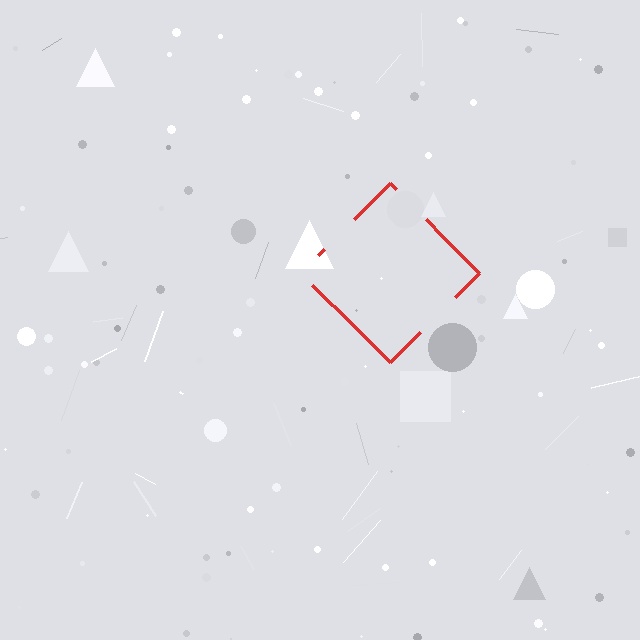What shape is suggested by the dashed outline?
The dashed outline suggests a diamond.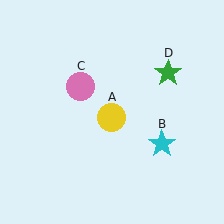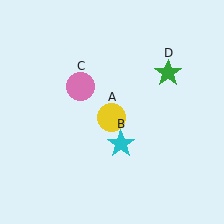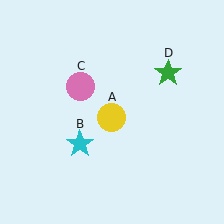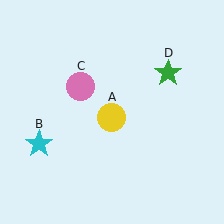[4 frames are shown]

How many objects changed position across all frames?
1 object changed position: cyan star (object B).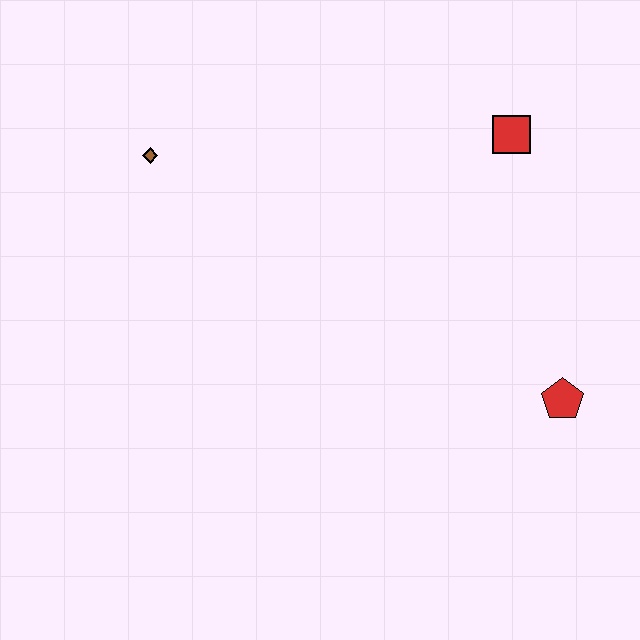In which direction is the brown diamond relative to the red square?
The brown diamond is to the left of the red square.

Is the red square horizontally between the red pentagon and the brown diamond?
Yes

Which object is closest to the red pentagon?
The red square is closest to the red pentagon.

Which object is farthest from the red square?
The brown diamond is farthest from the red square.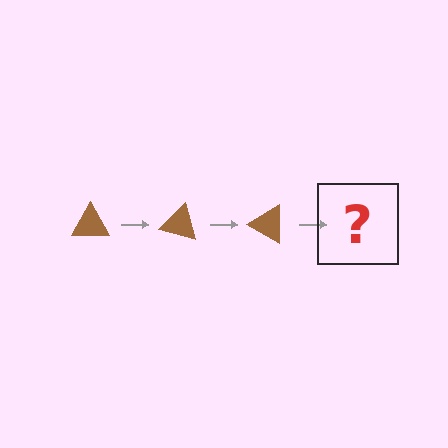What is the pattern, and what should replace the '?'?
The pattern is that the triangle rotates 15 degrees each step. The '?' should be a brown triangle rotated 45 degrees.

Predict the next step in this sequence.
The next step is a brown triangle rotated 45 degrees.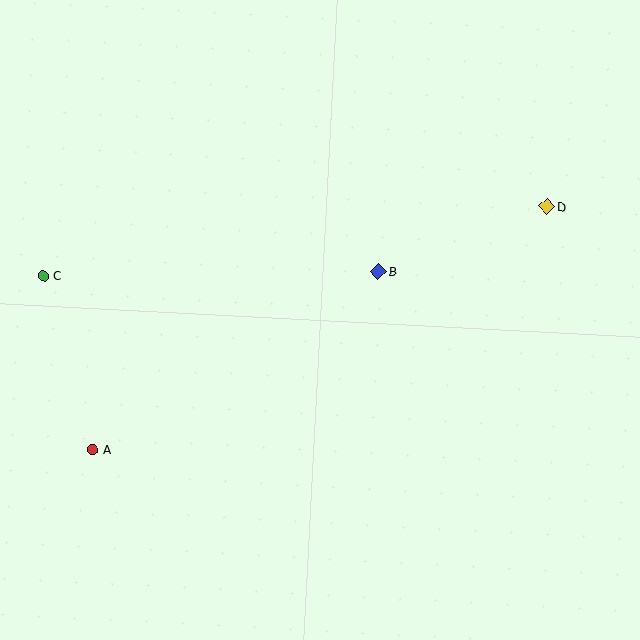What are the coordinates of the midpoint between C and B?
The midpoint between C and B is at (211, 274).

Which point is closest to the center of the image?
Point B at (378, 271) is closest to the center.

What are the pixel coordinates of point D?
Point D is at (547, 206).